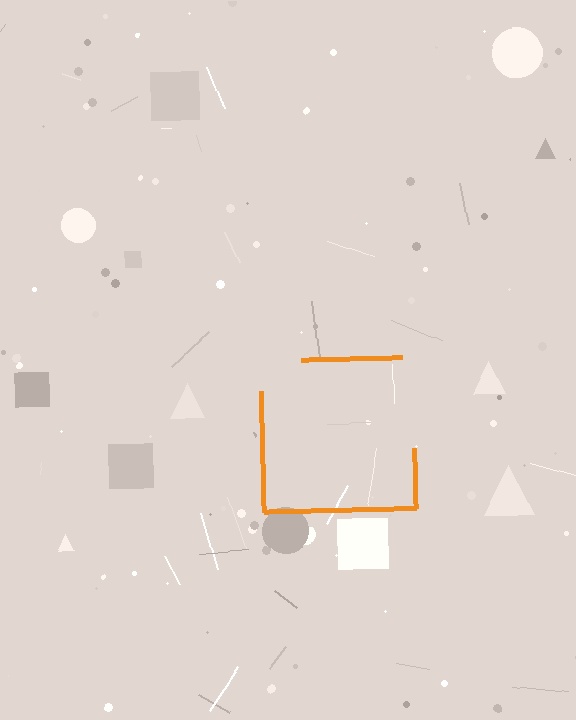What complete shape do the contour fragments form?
The contour fragments form a square.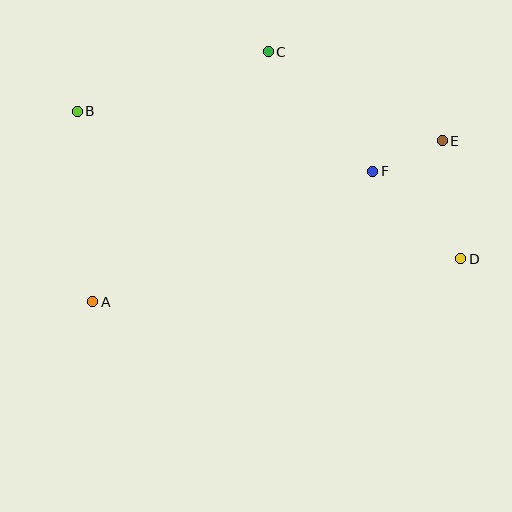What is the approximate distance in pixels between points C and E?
The distance between C and E is approximately 195 pixels.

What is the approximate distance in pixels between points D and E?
The distance between D and E is approximately 119 pixels.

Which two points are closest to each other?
Points E and F are closest to each other.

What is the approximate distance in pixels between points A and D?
The distance between A and D is approximately 370 pixels.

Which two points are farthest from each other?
Points B and D are farthest from each other.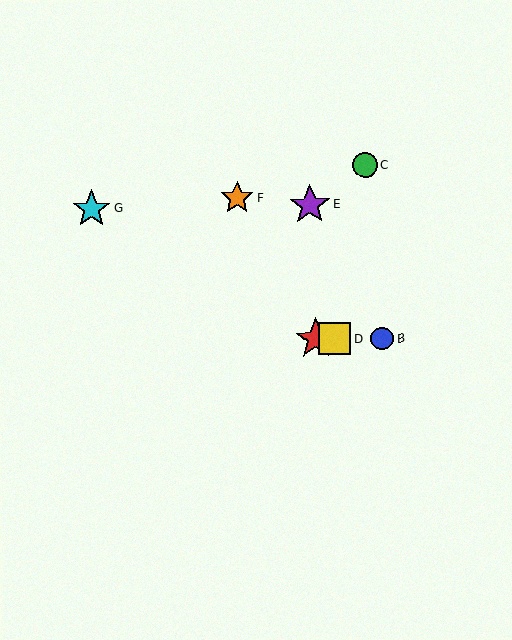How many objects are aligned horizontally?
3 objects (A, B, D) are aligned horizontally.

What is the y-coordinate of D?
Object D is at y≈339.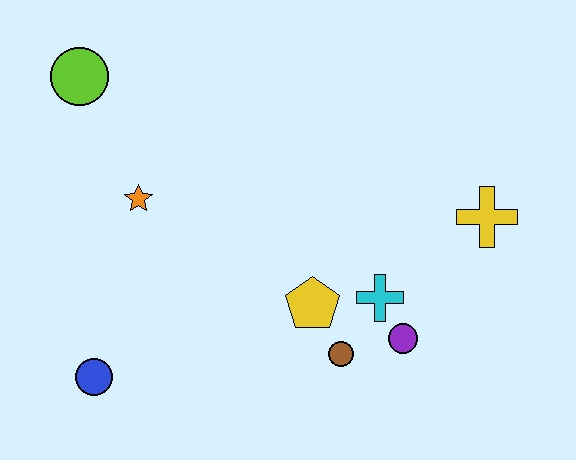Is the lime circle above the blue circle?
Yes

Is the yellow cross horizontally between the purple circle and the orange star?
No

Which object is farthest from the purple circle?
The lime circle is farthest from the purple circle.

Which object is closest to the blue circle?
The orange star is closest to the blue circle.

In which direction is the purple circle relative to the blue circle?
The purple circle is to the right of the blue circle.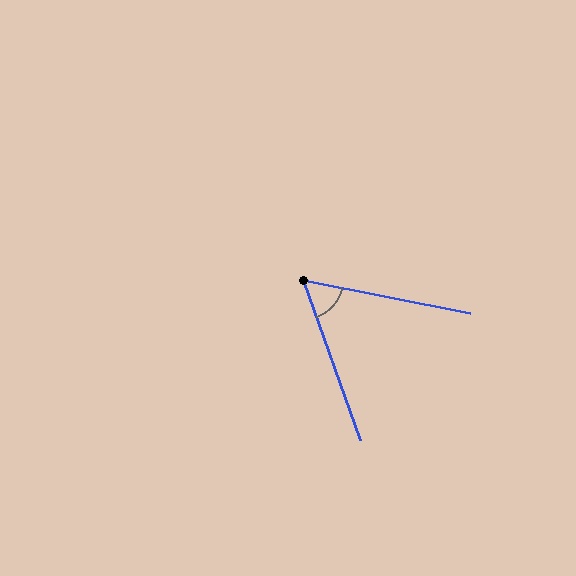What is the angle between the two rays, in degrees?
Approximately 59 degrees.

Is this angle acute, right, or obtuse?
It is acute.